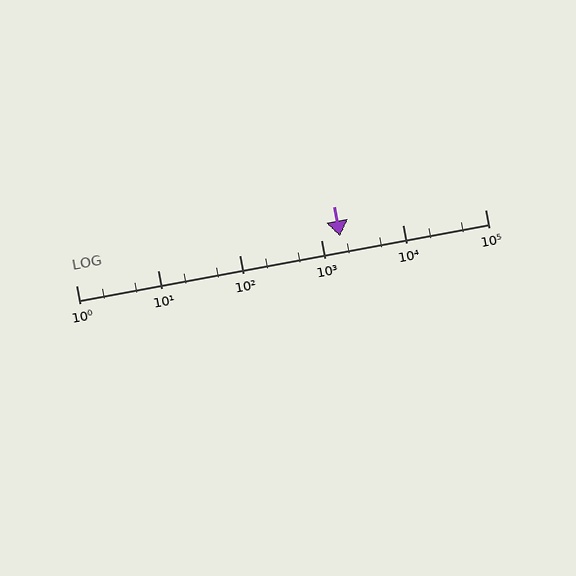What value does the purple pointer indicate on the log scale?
The pointer indicates approximately 1700.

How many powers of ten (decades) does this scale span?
The scale spans 5 decades, from 1 to 100000.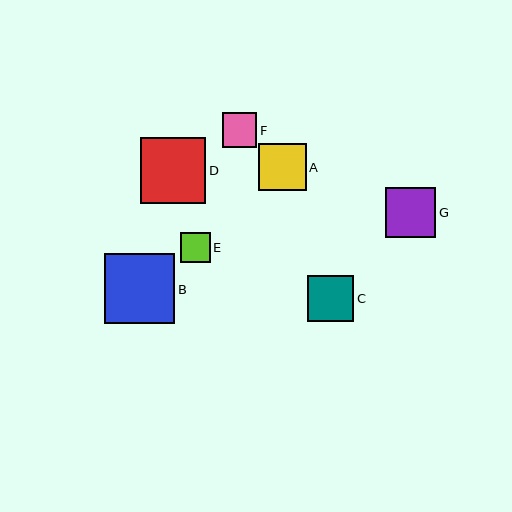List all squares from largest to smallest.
From largest to smallest: B, D, G, A, C, F, E.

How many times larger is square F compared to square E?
Square F is approximately 1.1 times the size of square E.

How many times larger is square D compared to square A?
Square D is approximately 1.4 times the size of square A.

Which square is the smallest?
Square E is the smallest with a size of approximately 30 pixels.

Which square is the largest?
Square B is the largest with a size of approximately 70 pixels.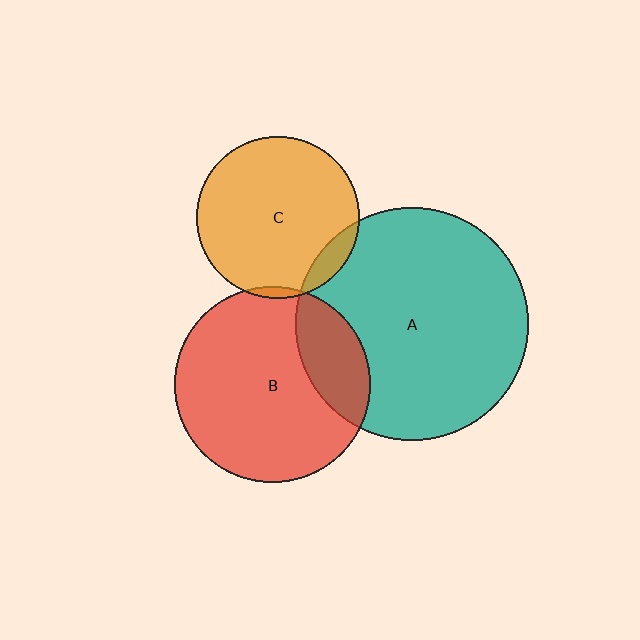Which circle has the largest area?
Circle A (teal).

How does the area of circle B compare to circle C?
Approximately 1.5 times.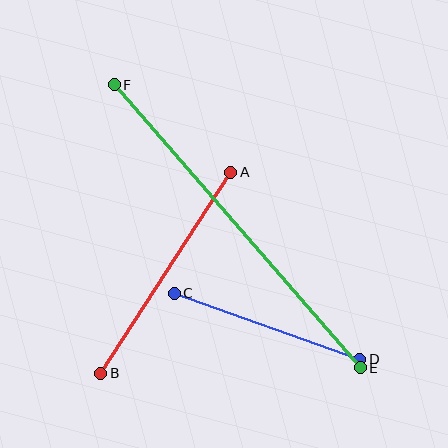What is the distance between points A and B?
The distance is approximately 239 pixels.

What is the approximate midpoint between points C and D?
The midpoint is at approximately (267, 326) pixels.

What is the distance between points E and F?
The distance is approximately 375 pixels.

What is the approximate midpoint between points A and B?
The midpoint is at approximately (166, 273) pixels.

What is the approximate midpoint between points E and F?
The midpoint is at approximately (237, 226) pixels.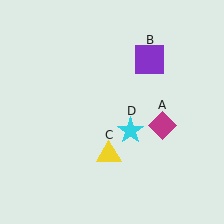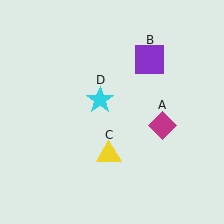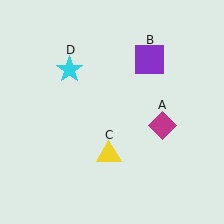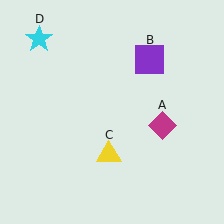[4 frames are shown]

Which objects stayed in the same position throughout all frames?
Magenta diamond (object A) and purple square (object B) and yellow triangle (object C) remained stationary.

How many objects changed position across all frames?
1 object changed position: cyan star (object D).